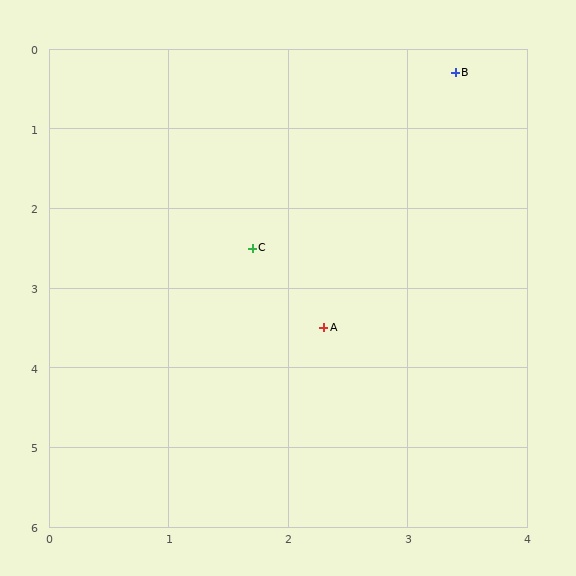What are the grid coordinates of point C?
Point C is at approximately (1.7, 2.5).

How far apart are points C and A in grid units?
Points C and A are about 1.2 grid units apart.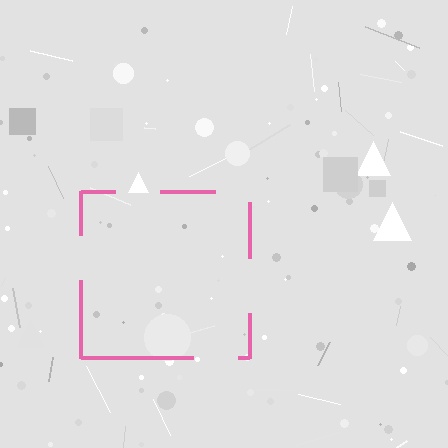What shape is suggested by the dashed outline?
The dashed outline suggests a square.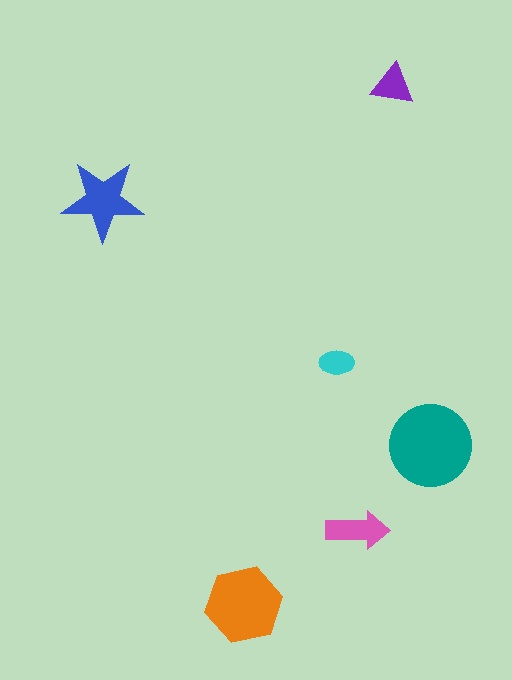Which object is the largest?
The teal circle.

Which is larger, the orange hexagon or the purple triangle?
The orange hexagon.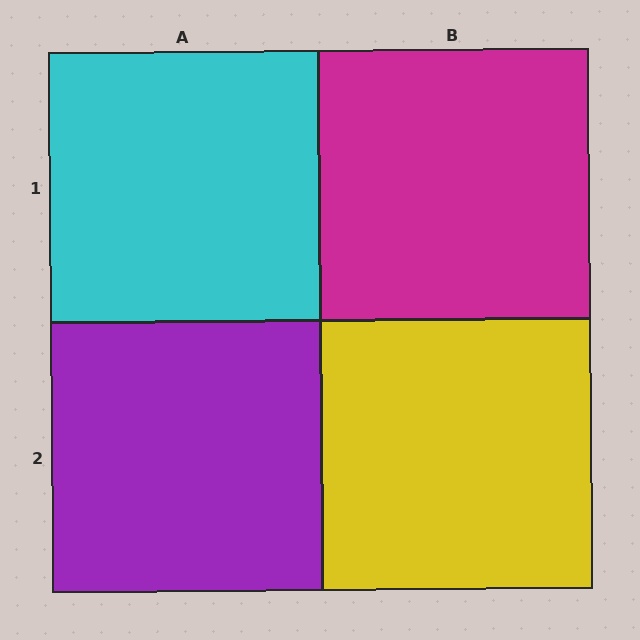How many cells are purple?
1 cell is purple.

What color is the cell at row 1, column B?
Magenta.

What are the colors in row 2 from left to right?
Purple, yellow.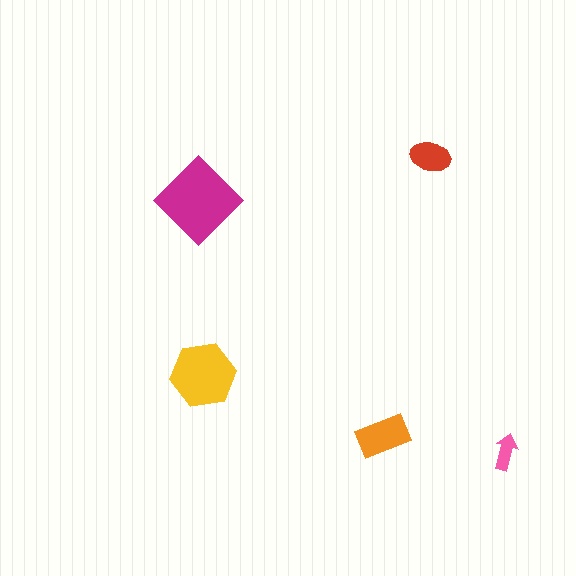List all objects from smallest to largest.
The pink arrow, the red ellipse, the orange rectangle, the yellow hexagon, the magenta diamond.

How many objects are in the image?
There are 5 objects in the image.